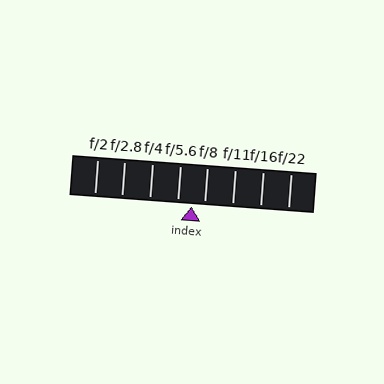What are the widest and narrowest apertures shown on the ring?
The widest aperture shown is f/2 and the narrowest is f/22.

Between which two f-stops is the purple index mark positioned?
The index mark is between f/5.6 and f/8.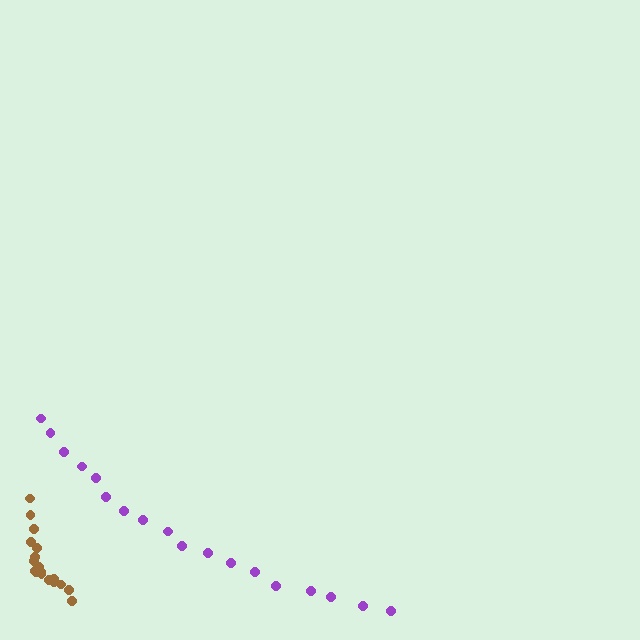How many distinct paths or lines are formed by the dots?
There are 2 distinct paths.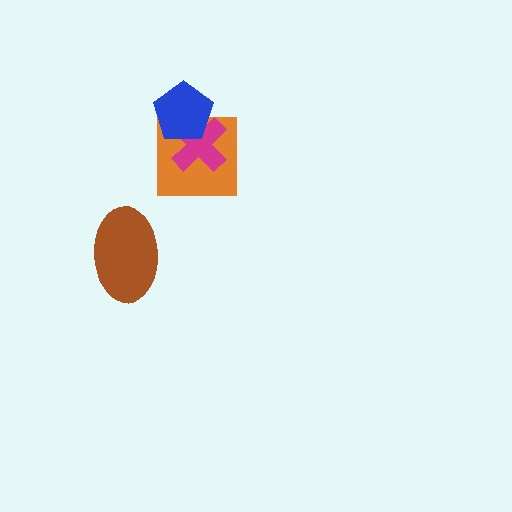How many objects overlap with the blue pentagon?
2 objects overlap with the blue pentagon.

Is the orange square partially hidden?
Yes, it is partially covered by another shape.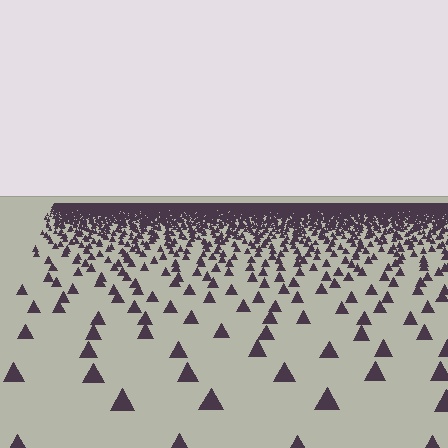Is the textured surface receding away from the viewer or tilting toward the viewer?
The surface is receding away from the viewer. Texture elements get smaller and denser toward the top.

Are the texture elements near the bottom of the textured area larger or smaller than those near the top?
Larger. Near the bottom, elements are closer to the viewer and appear at a bigger on-screen size.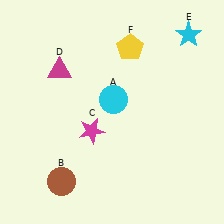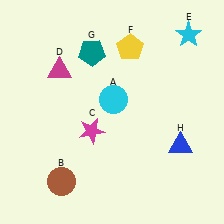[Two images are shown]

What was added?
A teal pentagon (G), a blue triangle (H) were added in Image 2.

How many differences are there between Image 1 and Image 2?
There are 2 differences between the two images.